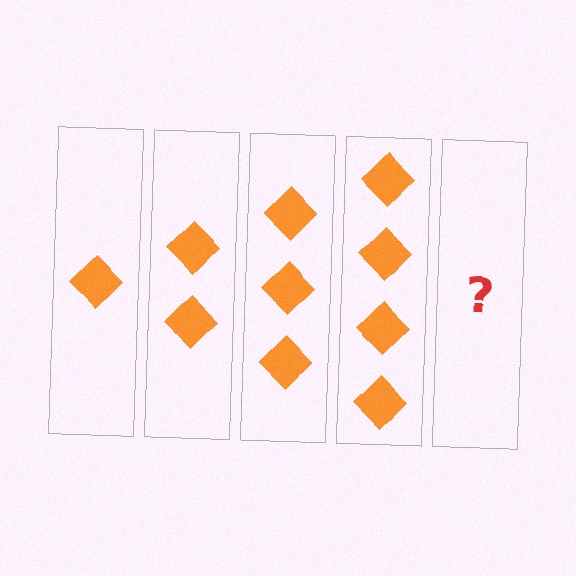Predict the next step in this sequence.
The next step is 5 diamonds.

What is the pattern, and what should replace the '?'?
The pattern is that each step adds one more diamond. The '?' should be 5 diamonds.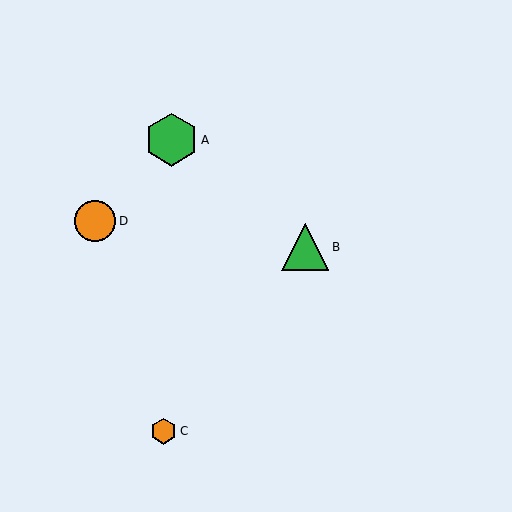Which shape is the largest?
The green hexagon (labeled A) is the largest.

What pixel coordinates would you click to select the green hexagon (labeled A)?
Click at (171, 140) to select the green hexagon A.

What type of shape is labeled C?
Shape C is an orange hexagon.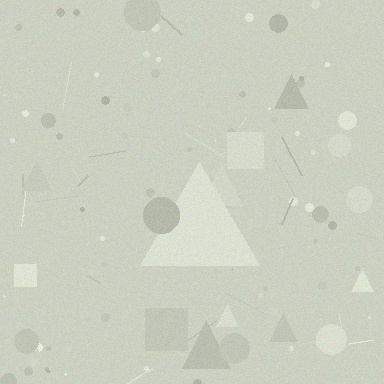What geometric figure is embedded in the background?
A triangle is embedded in the background.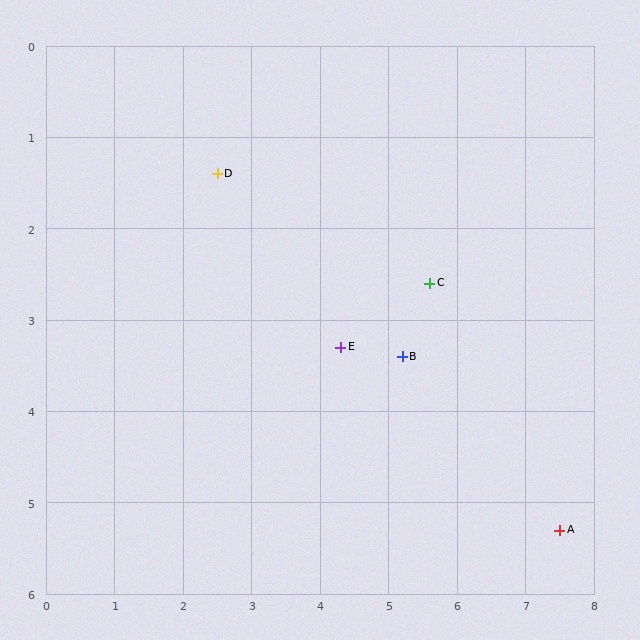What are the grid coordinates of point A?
Point A is at approximately (7.5, 5.3).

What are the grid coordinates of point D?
Point D is at approximately (2.5, 1.4).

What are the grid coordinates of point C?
Point C is at approximately (5.6, 2.6).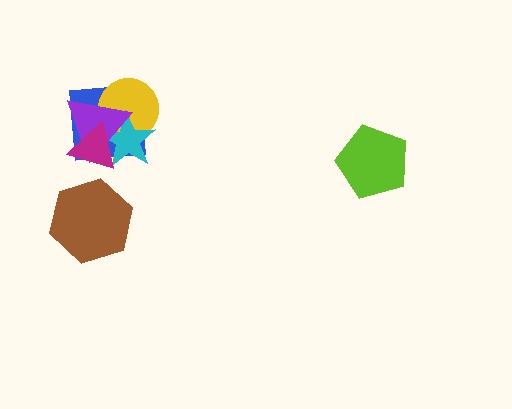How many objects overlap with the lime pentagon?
0 objects overlap with the lime pentagon.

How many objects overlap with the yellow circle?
4 objects overlap with the yellow circle.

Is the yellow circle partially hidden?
Yes, it is partially covered by another shape.